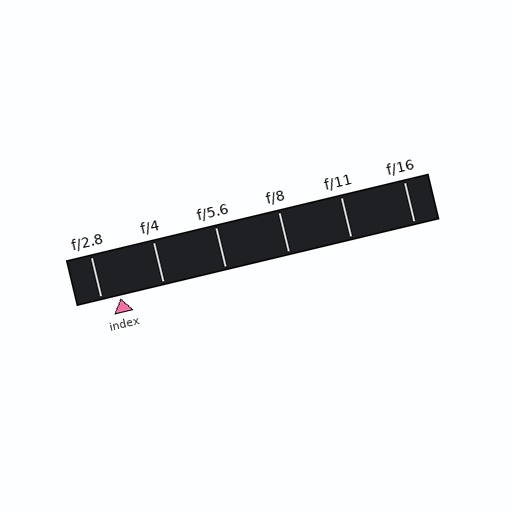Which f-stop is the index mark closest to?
The index mark is closest to f/2.8.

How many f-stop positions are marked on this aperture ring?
There are 6 f-stop positions marked.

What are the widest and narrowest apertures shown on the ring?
The widest aperture shown is f/2.8 and the narrowest is f/16.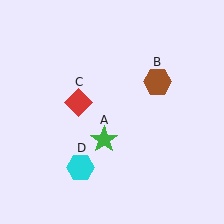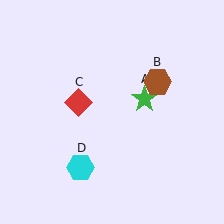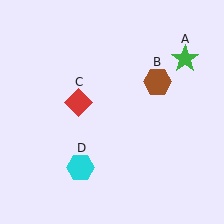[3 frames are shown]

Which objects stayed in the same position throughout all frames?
Brown hexagon (object B) and red diamond (object C) and cyan hexagon (object D) remained stationary.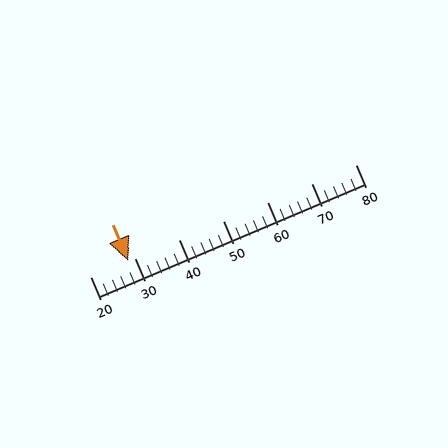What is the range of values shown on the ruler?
The ruler shows values from 20 to 80.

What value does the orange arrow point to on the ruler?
The orange arrow points to approximately 29.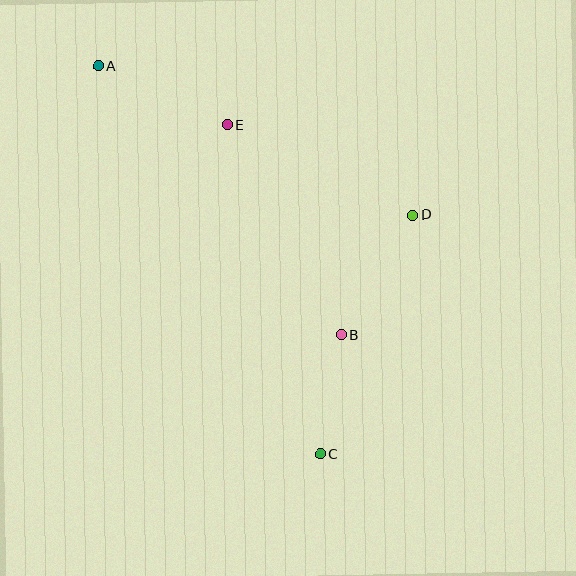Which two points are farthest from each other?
Points A and C are farthest from each other.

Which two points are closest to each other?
Points B and C are closest to each other.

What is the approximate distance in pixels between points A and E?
The distance between A and E is approximately 142 pixels.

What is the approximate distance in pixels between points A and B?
The distance between A and B is approximately 362 pixels.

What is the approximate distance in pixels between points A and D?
The distance between A and D is approximately 348 pixels.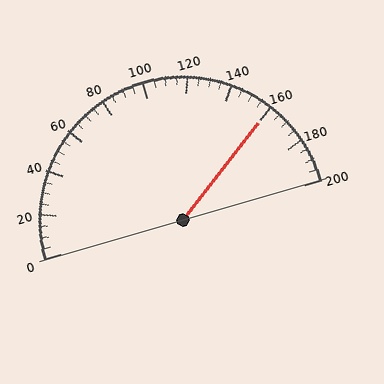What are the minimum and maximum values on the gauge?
The gauge ranges from 0 to 200.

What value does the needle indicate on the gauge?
The needle indicates approximately 160.